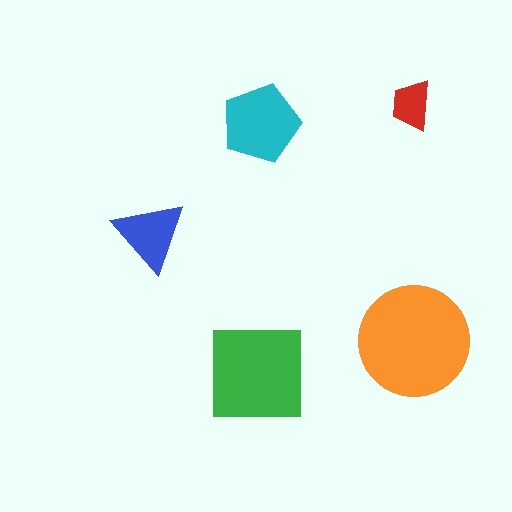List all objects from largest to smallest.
The orange circle, the green square, the cyan pentagon, the blue triangle, the red trapezoid.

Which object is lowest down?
The green square is bottommost.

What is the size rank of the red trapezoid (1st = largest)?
5th.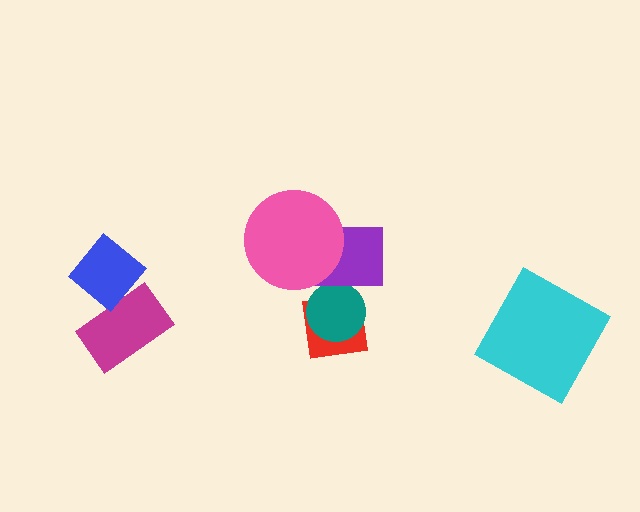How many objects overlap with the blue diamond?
1 object overlaps with the blue diamond.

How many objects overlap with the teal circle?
2 objects overlap with the teal circle.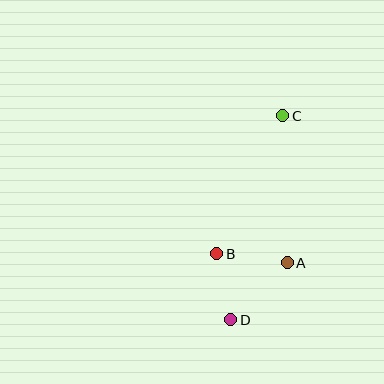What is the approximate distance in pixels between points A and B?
The distance between A and B is approximately 71 pixels.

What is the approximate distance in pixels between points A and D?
The distance between A and D is approximately 80 pixels.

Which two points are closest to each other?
Points B and D are closest to each other.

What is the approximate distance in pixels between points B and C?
The distance between B and C is approximately 153 pixels.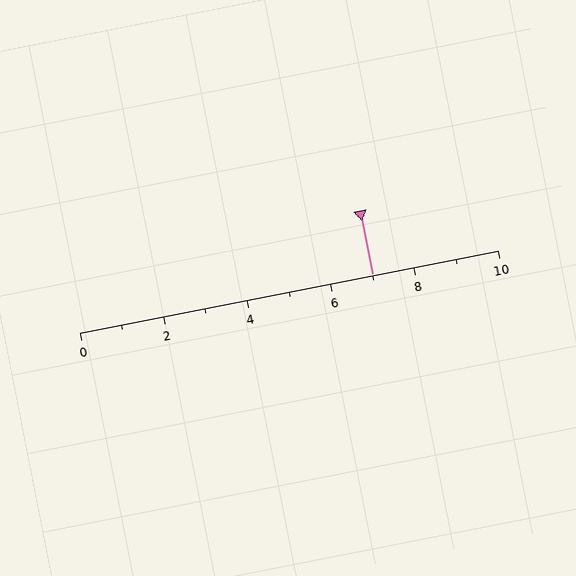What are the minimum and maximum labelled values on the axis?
The axis runs from 0 to 10.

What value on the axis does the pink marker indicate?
The marker indicates approximately 7.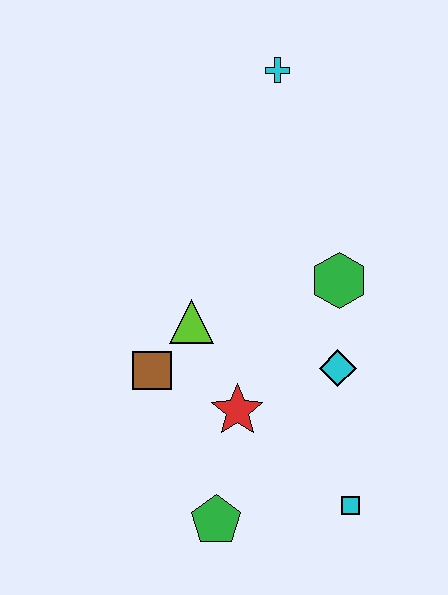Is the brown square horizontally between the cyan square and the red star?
No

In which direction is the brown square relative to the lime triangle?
The brown square is below the lime triangle.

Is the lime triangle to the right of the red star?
No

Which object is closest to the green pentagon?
The red star is closest to the green pentagon.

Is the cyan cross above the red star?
Yes